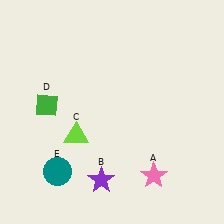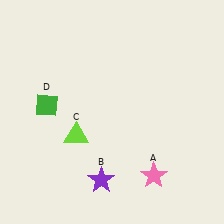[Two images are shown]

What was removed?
The teal circle (E) was removed in Image 2.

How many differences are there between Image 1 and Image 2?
There is 1 difference between the two images.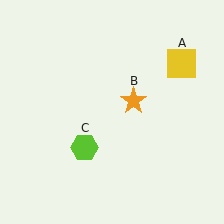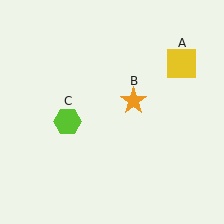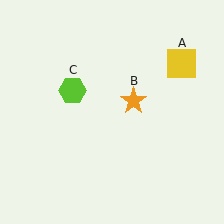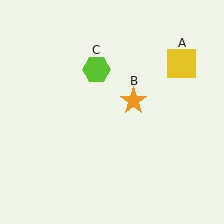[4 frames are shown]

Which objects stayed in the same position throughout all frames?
Yellow square (object A) and orange star (object B) remained stationary.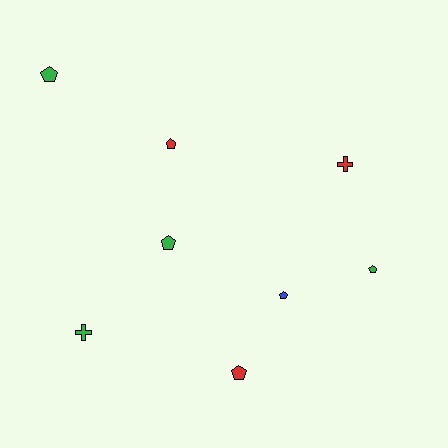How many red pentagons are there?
There are 2 red pentagons.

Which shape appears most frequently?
Pentagon, with 6 objects.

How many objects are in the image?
There are 8 objects.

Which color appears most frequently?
Green, with 4 objects.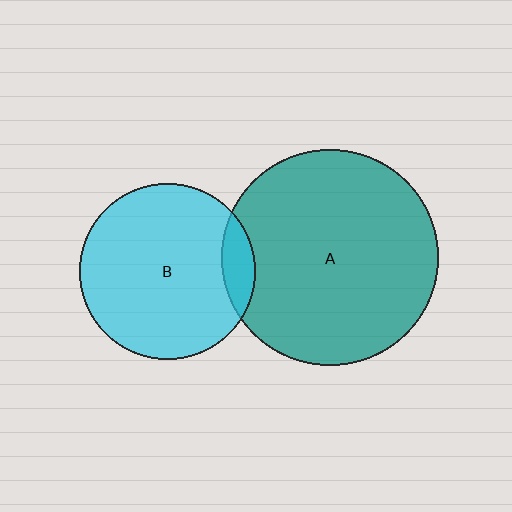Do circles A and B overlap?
Yes.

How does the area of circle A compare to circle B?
Approximately 1.5 times.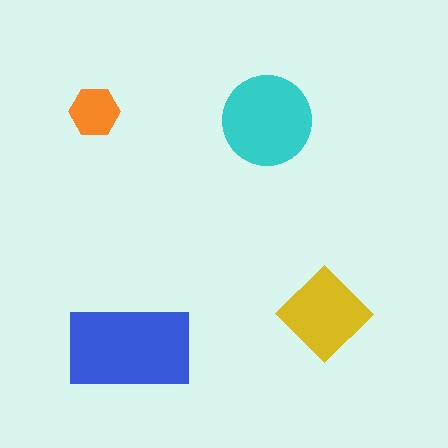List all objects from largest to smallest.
The blue rectangle, the cyan circle, the yellow diamond, the orange hexagon.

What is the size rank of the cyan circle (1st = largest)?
2nd.